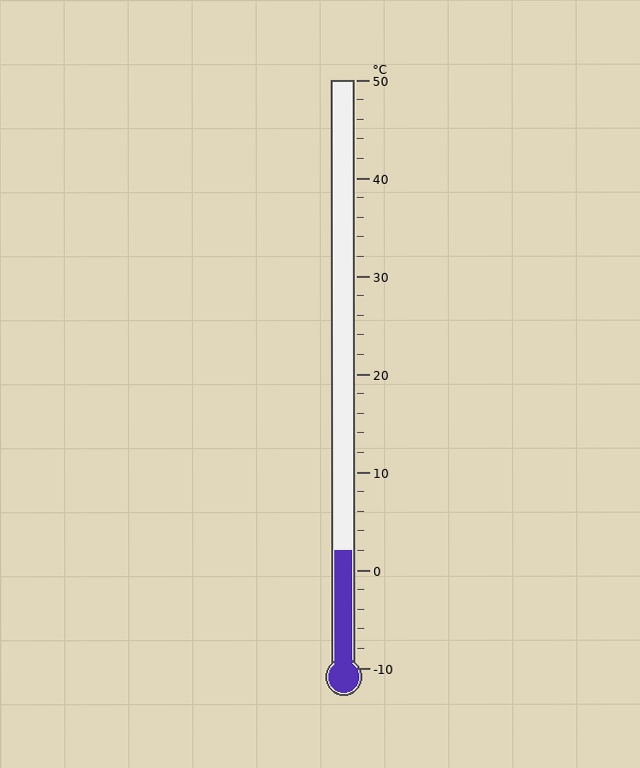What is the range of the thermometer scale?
The thermometer scale ranges from -10°C to 50°C.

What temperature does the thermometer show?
The thermometer shows approximately 2°C.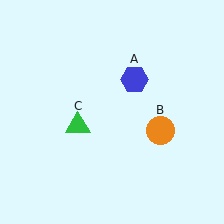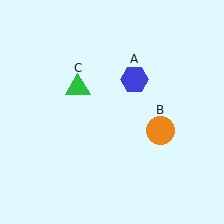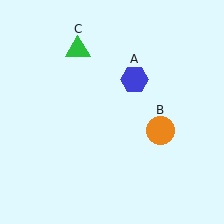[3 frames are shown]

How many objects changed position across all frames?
1 object changed position: green triangle (object C).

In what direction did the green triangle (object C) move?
The green triangle (object C) moved up.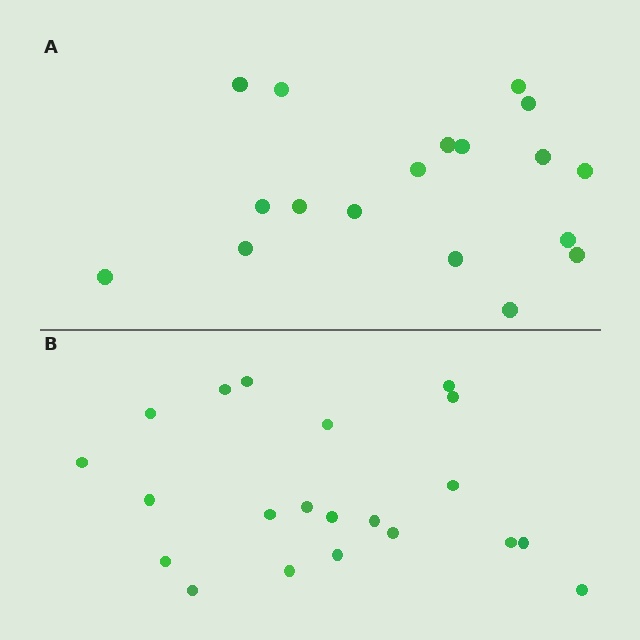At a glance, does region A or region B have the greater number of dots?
Region B (the bottom region) has more dots.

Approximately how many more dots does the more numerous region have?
Region B has just a few more — roughly 2 or 3 more dots than region A.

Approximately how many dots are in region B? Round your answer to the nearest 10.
About 20 dots. (The exact count is 21, which rounds to 20.)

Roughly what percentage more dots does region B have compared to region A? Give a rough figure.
About 15% more.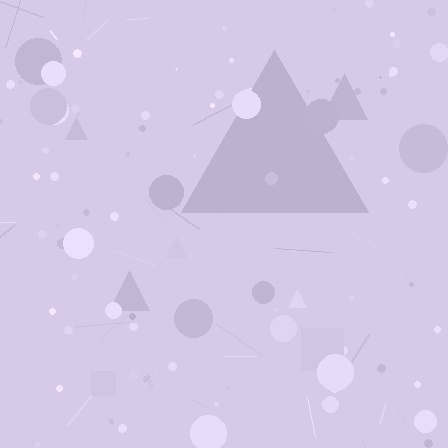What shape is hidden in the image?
A triangle is hidden in the image.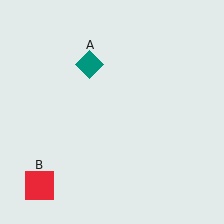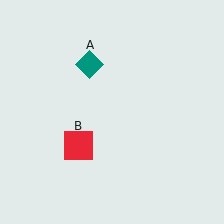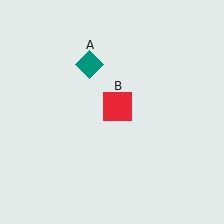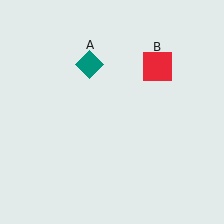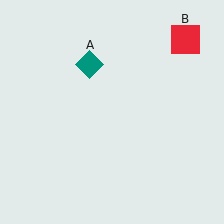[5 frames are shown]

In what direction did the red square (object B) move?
The red square (object B) moved up and to the right.